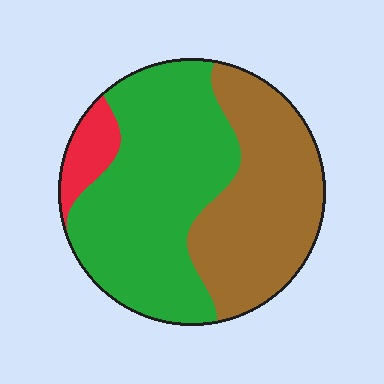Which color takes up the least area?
Red, at roughly 10%.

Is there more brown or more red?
Brown.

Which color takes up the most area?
Green, at roughly 55%.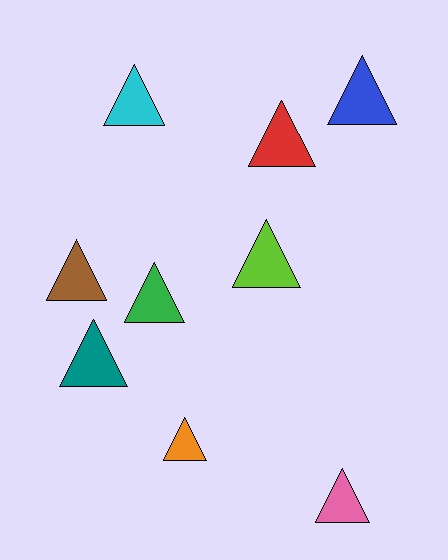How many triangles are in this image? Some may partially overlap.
There are 9 triangles.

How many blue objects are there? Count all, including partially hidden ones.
There is 1 blue object.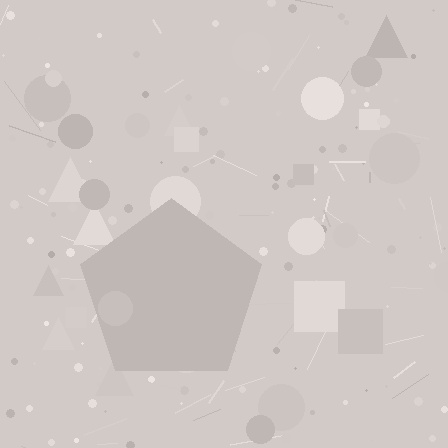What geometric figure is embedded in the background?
A pentagon is embedded in the background.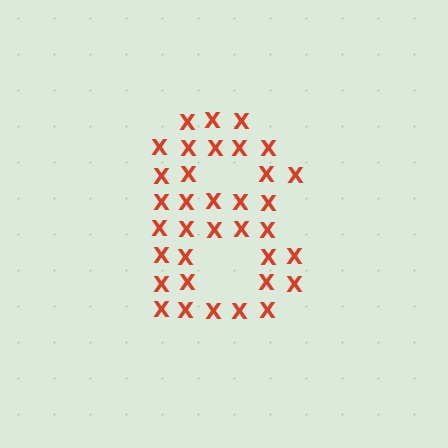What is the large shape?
The large shape is the digit 8.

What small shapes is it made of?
It is made of small letter X's.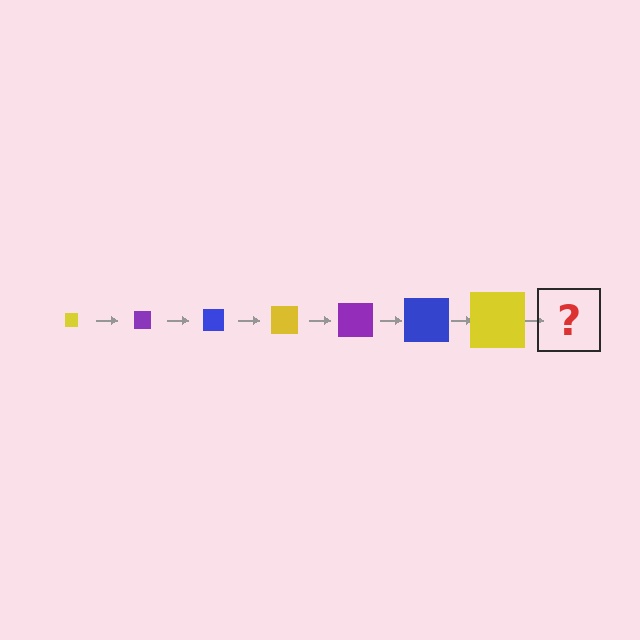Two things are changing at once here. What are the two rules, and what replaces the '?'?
The two rules are that the square grows larger each step and the color cycles through yellow, purple, and blue. The '?' should be a purple square, larger than the previous one.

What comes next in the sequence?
The next element should be a purple square, larger than the previous one.